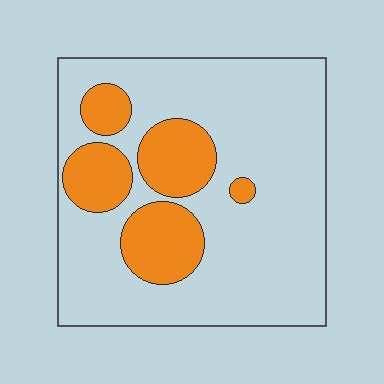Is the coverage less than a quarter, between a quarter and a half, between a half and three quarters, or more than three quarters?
Less than a quarter.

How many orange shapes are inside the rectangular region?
5.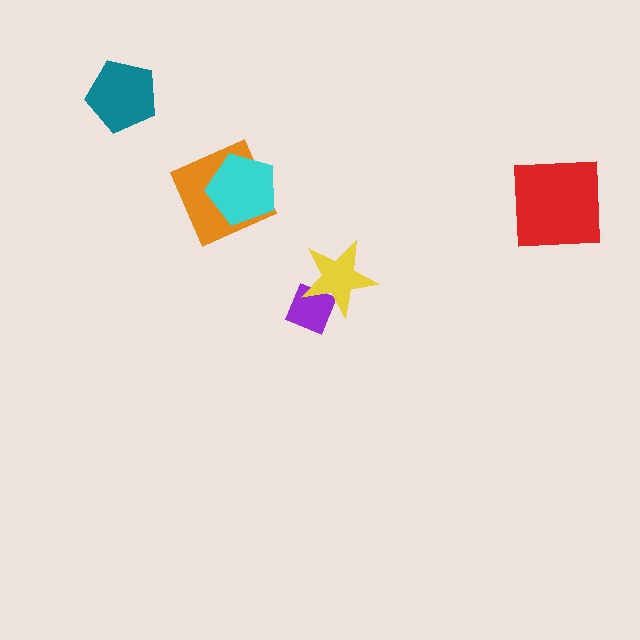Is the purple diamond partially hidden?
Yes, it is partially covered by another shape.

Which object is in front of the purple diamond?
The yellow star is in front of the purple diamond.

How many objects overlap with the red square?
0 objects overlap with the red square.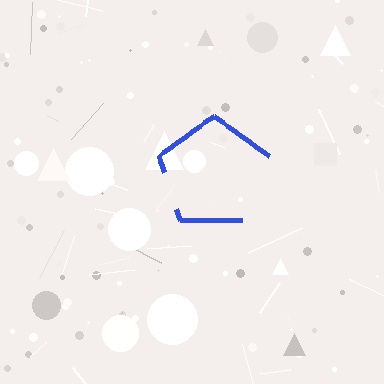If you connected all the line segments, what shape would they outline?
They would outline a pentagon.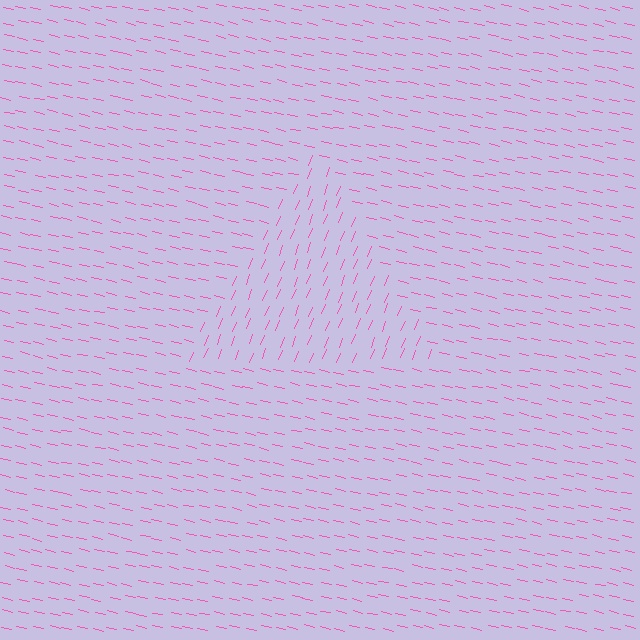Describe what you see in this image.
The image is filled with small pink line segments. A triangle region in the image has lines oriented differently from the surrounding lines, creating a visible texture boundary.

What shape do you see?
I see a triangle.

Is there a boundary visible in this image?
Yes, there is a texture boundary formed by a change in line orientation.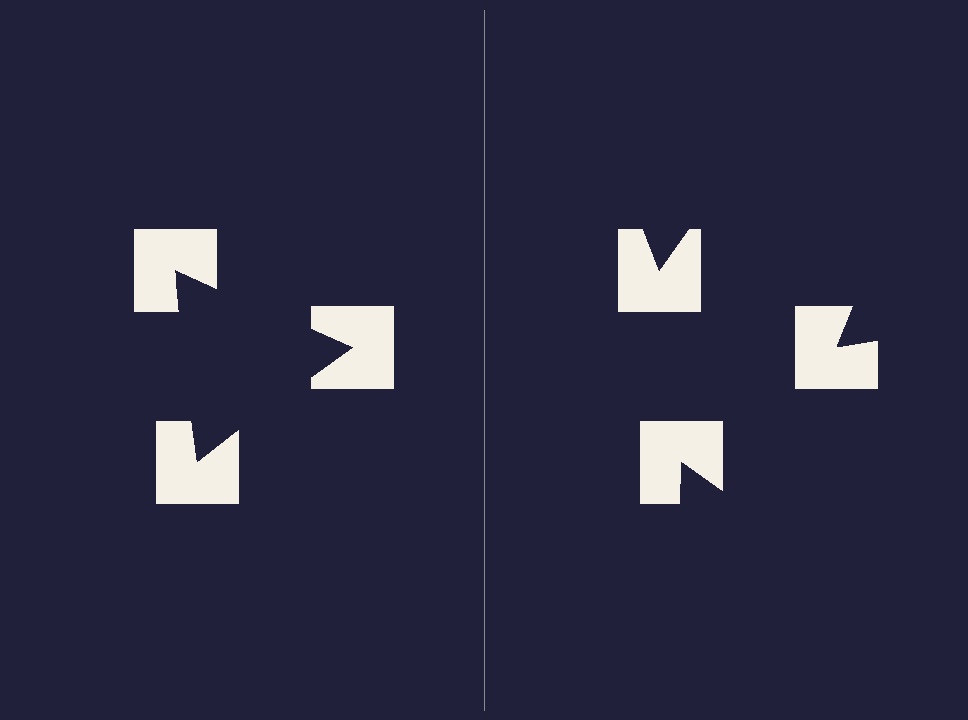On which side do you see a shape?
An illusory triangle appears on the left side. On the right side the wedge cuts are rotated, so no coherent shape forms.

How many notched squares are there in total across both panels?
6 — 3 on each side.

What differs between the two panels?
The notched squares are positioned identically on both sides; only the wedge orientations differ. On the left they align to a triangle; on the right they are misaligned.